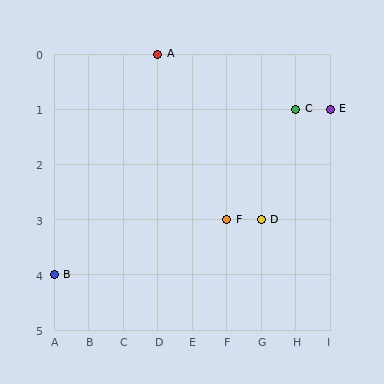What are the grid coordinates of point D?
Point D is at grid coordinates (G, 3).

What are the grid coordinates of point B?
Point B is at grid coordinates (A, 4).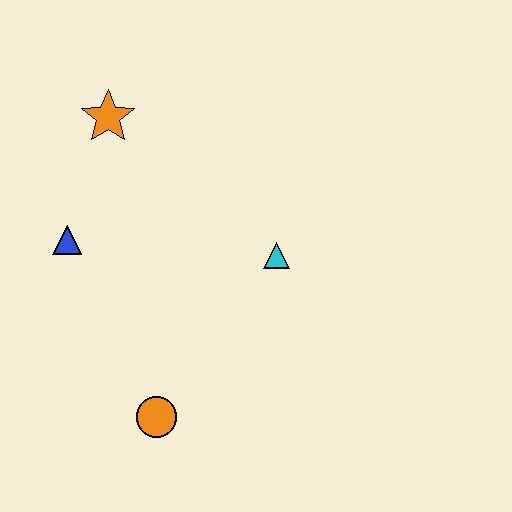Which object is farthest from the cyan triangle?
The orange star is farthest from the cyan triangle.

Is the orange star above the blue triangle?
Yes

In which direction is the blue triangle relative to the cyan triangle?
The blue triangle is to the left of the cyan triangle.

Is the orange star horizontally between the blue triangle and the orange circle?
Yes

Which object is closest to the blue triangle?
The orange star is closest to the blue triangle.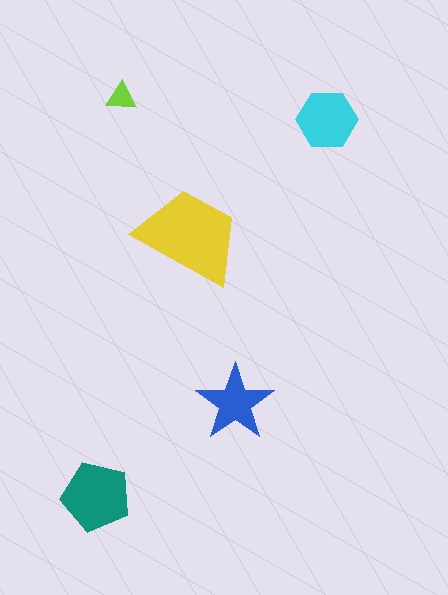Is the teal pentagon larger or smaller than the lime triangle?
Larger.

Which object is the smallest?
The lime triangle.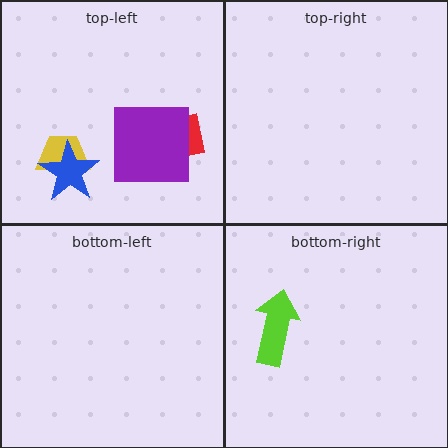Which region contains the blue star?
The top-left region.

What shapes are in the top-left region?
The yellow trapezoid, the red square, the blue star, the purple square.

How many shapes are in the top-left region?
4.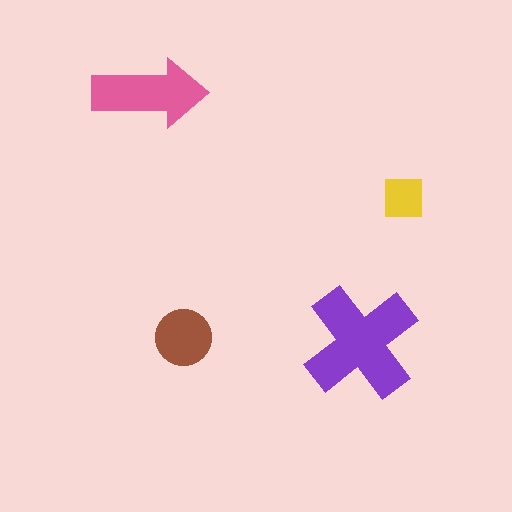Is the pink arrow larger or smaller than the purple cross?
Smaller.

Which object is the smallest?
The yellow square.